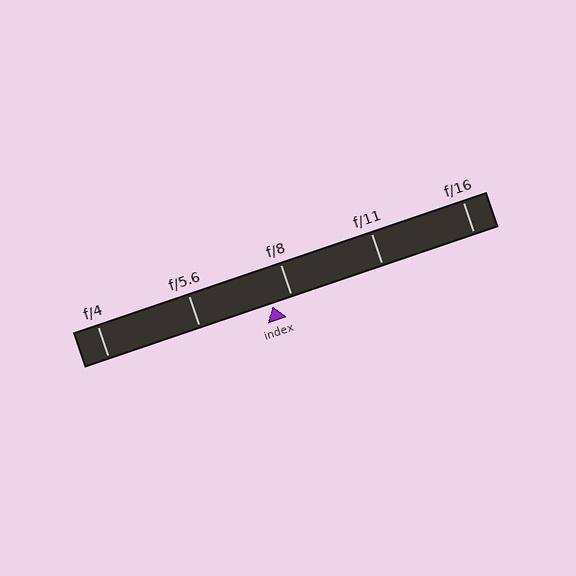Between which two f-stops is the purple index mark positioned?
The index mark is between f/5.6 and f/8.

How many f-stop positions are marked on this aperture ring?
There are 5 f-stop positions marked.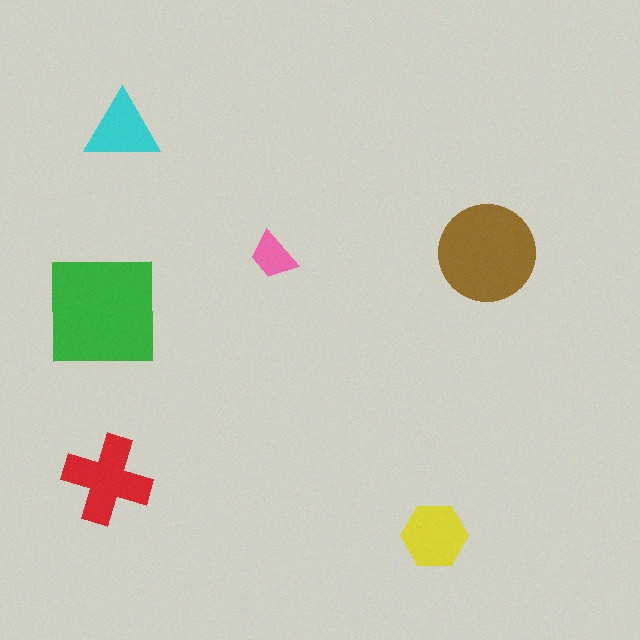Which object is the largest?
The green square.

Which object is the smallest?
The pink trapezoid.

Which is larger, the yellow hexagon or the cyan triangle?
The yellow hexagon.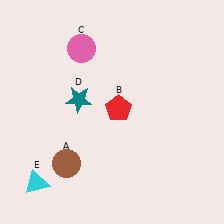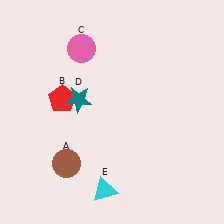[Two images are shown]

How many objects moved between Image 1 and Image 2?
2 objects moved between the two images.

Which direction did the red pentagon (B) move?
The red pentagon (B) moved left.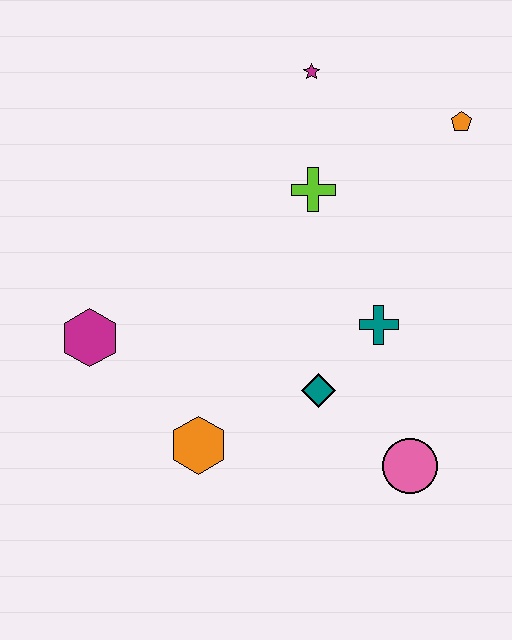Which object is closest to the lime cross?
The magenta star is closest to the lime cross.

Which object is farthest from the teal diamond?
The magenta star is farthest from the teal diamond.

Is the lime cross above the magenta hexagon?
Yes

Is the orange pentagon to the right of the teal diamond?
Yes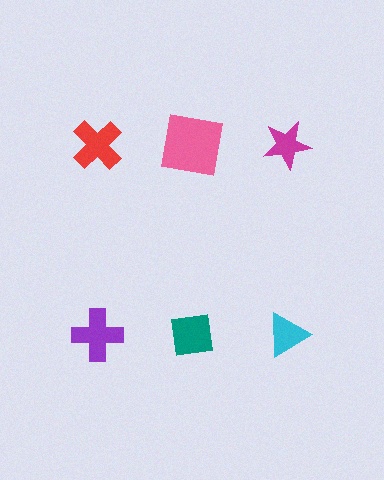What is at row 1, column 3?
A magenta star.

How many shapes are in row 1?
3 shapes.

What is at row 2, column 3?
A cyan triangle.